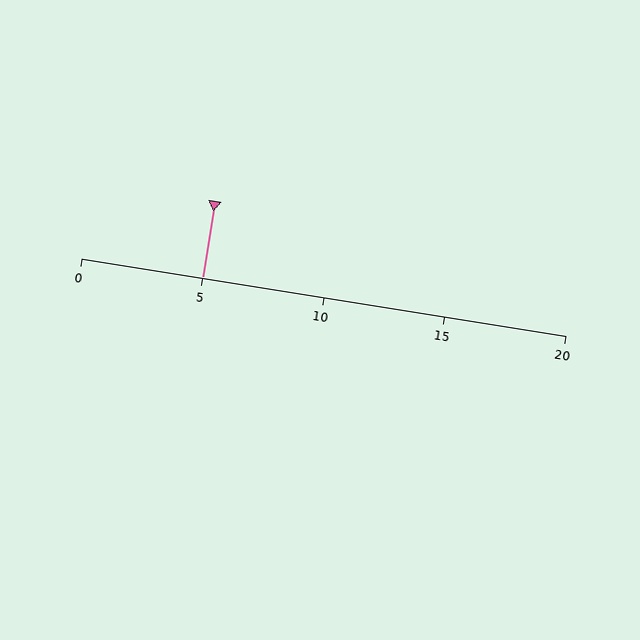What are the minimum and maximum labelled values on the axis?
The axis runs from 0 to 20.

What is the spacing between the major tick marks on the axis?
The major ticks are spaced 5 apart.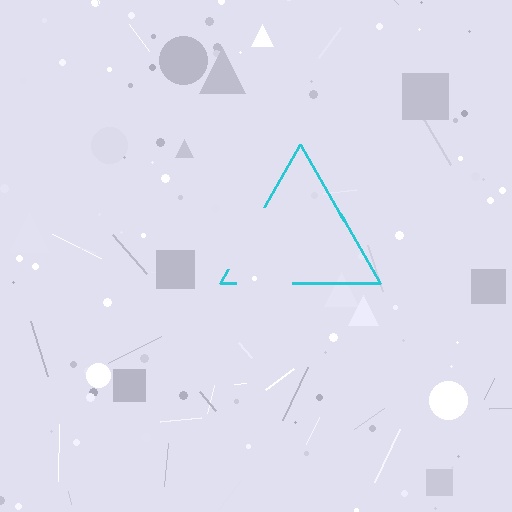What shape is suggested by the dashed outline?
The dashed outline suggests a triangle.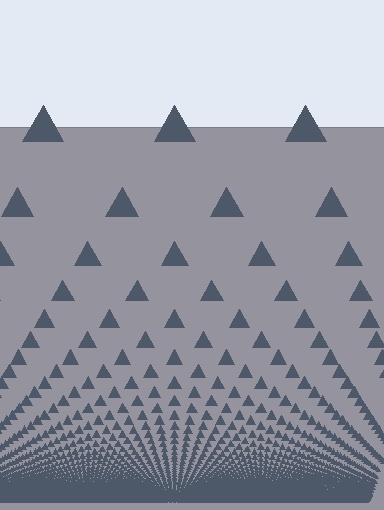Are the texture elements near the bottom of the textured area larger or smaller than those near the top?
Smaller. The gradient is inverted — elements near the bottom are smaller and denser.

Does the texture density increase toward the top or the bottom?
Density increases toward the bottom.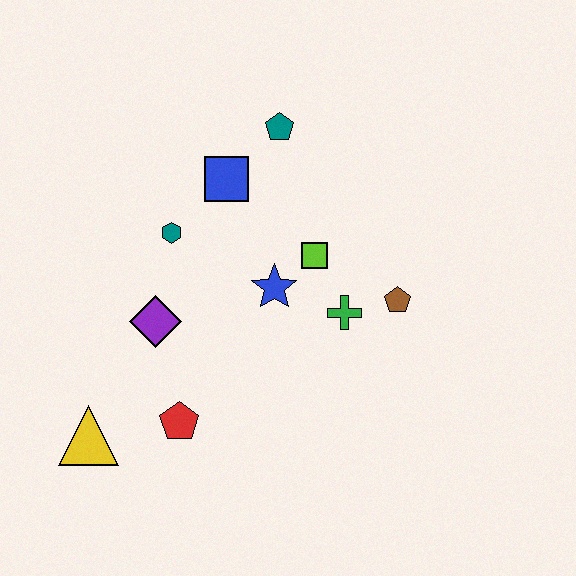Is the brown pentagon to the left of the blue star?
No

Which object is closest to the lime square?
The blue star is closest to the lime square.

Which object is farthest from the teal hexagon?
The brown pentagon is farthest from the teal hexagon.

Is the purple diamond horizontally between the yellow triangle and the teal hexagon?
Yes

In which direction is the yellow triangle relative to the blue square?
The yellow triangle is below the blue square.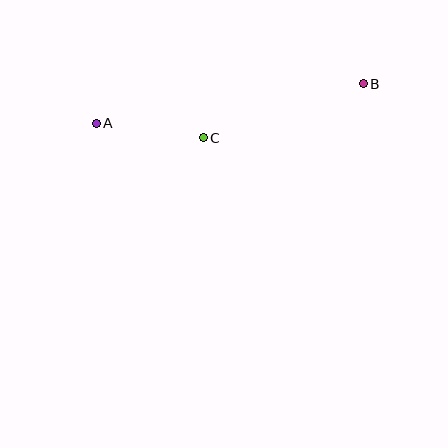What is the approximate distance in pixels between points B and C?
The distance between B and C is approximately 169 pixels.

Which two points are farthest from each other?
Points A and B are farthest from each other.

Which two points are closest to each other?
Points A and C are closest to each other.